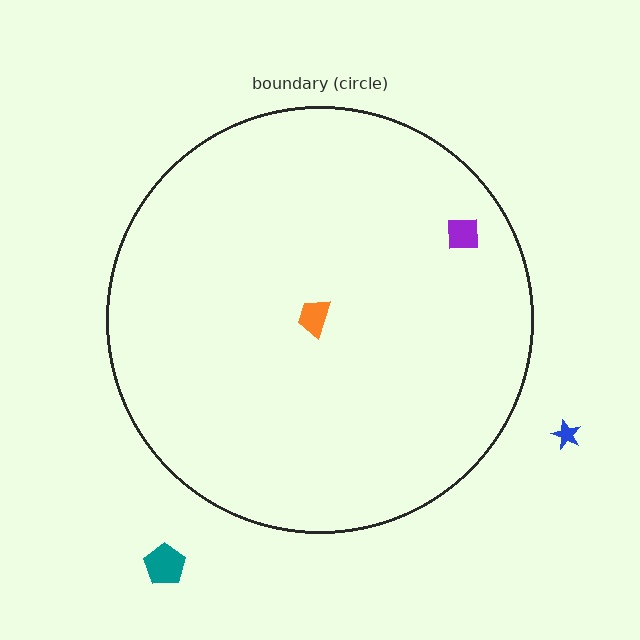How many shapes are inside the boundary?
2 inside, 2 outside.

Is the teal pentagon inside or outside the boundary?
Outside.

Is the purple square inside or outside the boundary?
Inside.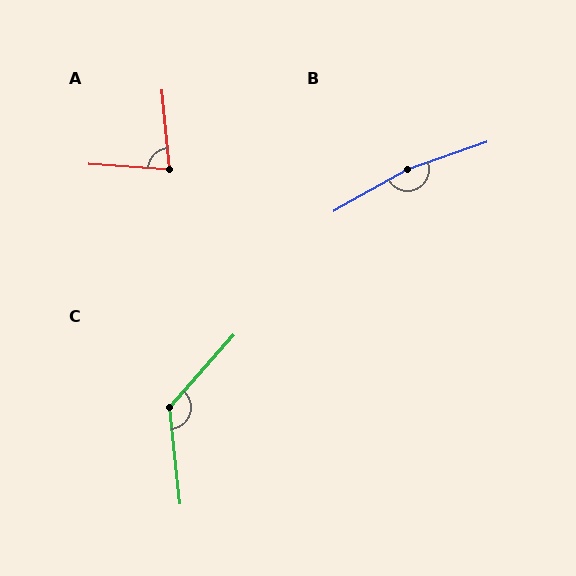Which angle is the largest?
B, at approximately 169 degrees.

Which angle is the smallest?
A, at approximately 81 degrees.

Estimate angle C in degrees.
Approximately 132 degrees.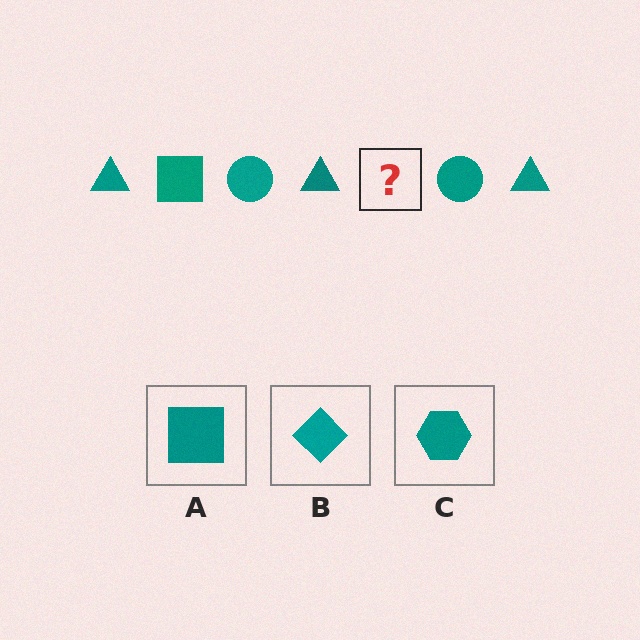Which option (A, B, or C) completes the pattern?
A.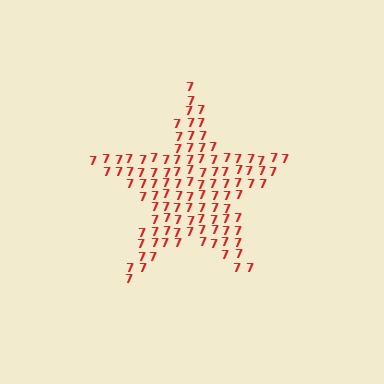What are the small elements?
The small elements are digit 7's.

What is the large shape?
The large shape is a star.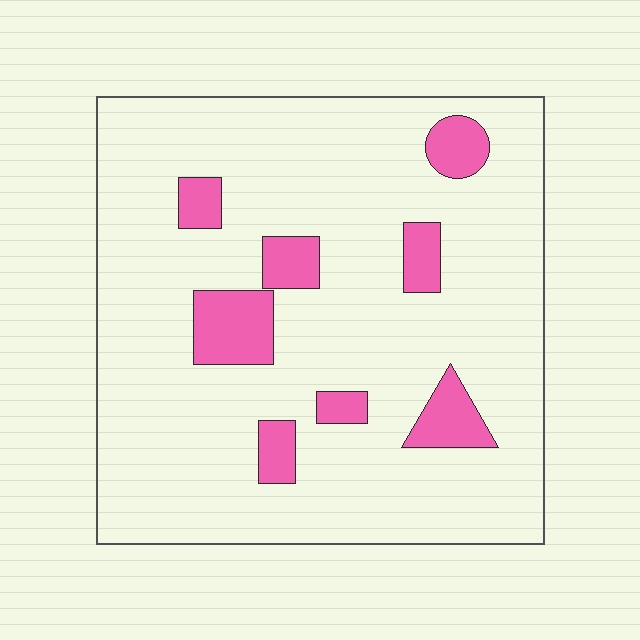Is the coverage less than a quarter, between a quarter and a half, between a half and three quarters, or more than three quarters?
Less than a quarter.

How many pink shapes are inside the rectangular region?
8.